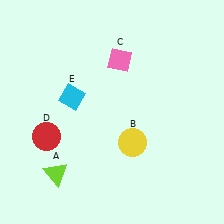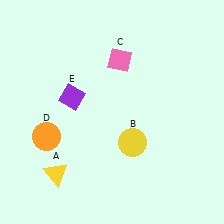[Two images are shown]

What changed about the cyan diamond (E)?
In Image 1, E is cyan. In Image 2, it changed to purple.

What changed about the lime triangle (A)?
In Image 1, A is lime. In Image 2, it changed to yellow.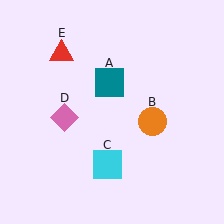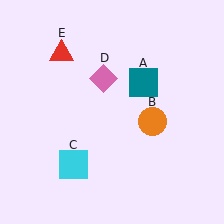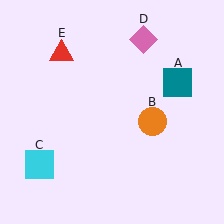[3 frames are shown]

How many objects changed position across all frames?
3 objects changed position: teal square (object A), cyan square (object C), pink diamond (object D).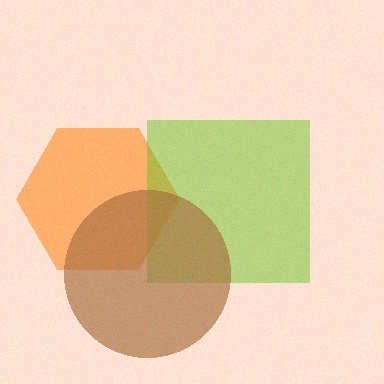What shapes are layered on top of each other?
The layered shapes are: an orange hexagon, a lime square, a brown circle.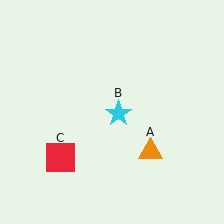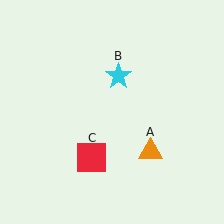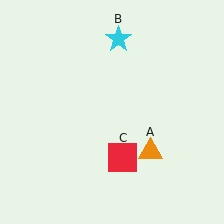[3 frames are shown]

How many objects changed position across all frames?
2 objects changed position: cyan star (object B), red square (object C).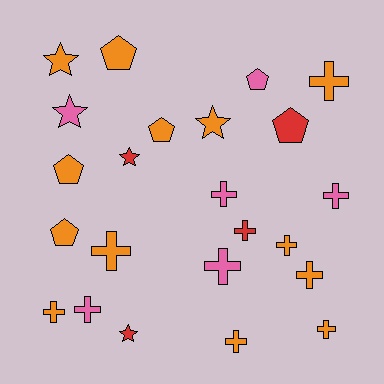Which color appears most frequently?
Orange, with 13 objects.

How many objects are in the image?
There are 23 objects.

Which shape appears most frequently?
Cross, with 12 objects.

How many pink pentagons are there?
There is 1 pink pentagon.